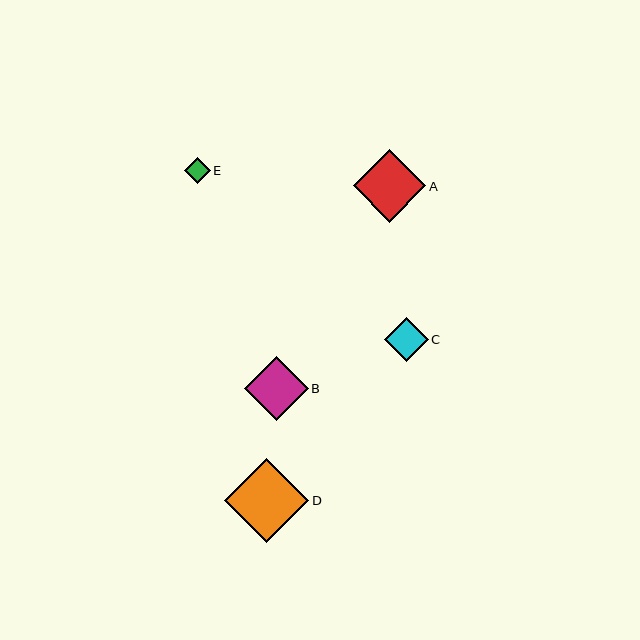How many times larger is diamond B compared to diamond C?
Diamond B is approximately 1.5 times the size of diamond C.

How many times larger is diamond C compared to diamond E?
Diamond C is approximately 1.7 times the size of diamond E.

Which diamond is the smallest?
Diamond E is the smallest with a size of approximately 26 pixels.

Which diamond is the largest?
Diamond D is the largest with a size of approximately 84 pixels.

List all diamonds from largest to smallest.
From largest to smallest: D, A, B, C, E.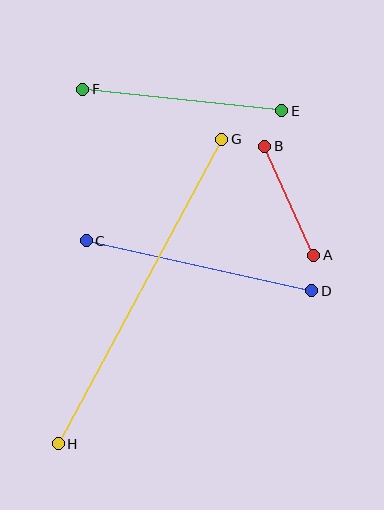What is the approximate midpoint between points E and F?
The midpoint is at approximately (182, 100) pixels.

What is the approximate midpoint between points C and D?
The midpoint is at approximately (199, 266) pixels.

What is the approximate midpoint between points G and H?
The midpoint is at approximately (140, 292) pixels.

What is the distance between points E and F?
The distance is approximately 200 pixels.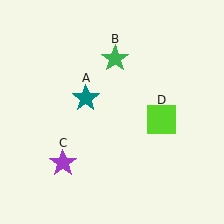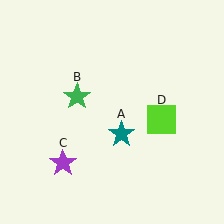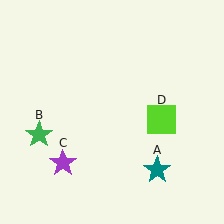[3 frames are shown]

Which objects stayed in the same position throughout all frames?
Purple star (object C) and lime square (object D) remained stationary.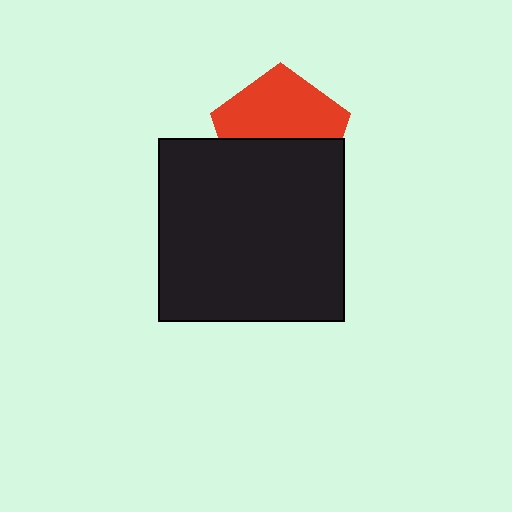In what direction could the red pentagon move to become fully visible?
The red pentagon could move up. That would shift it out from behind the black rectangle entirely.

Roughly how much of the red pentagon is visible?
About half of it is visible (roughly 53%).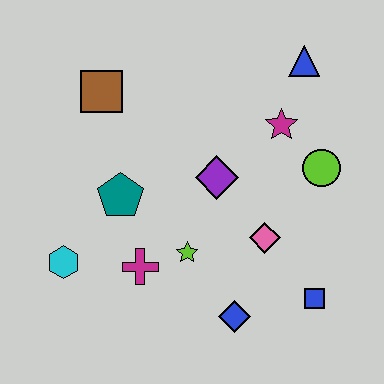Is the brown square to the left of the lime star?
Yes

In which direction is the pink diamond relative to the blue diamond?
The pink diamond is above the blue diamond.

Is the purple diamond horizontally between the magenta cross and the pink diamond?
Yes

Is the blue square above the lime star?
No